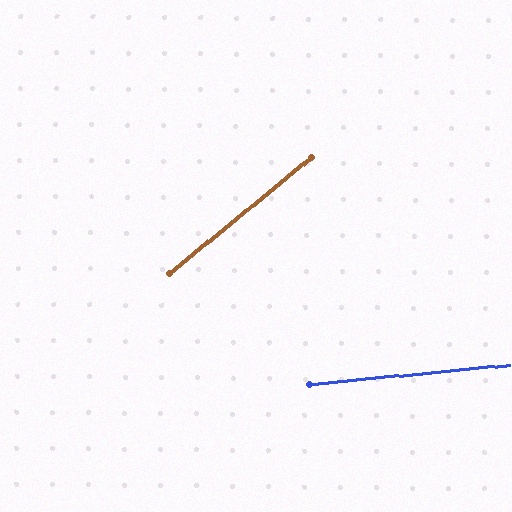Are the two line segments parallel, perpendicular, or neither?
Neither parallel nor perpendicular — they differ by about 34°.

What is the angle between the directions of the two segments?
Approximately 34 degrees.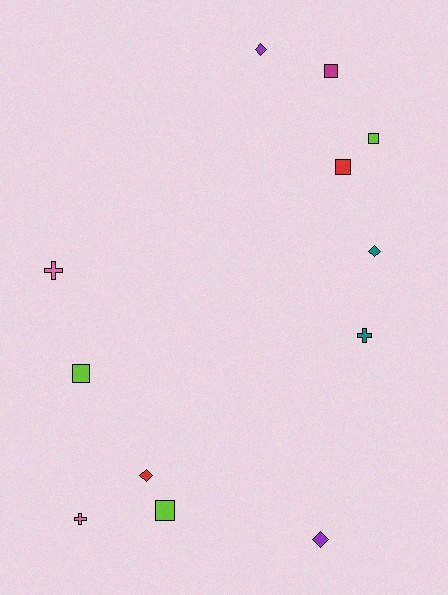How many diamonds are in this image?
There are 4 diamonds.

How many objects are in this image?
There are 12 objects.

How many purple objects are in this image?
There are 2 purple objects.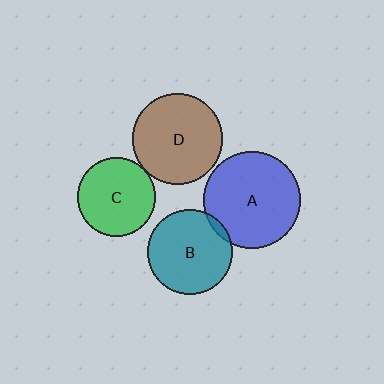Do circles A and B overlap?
Yes.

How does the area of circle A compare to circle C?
Approximately 1.5 times.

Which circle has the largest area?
Circle A (blue).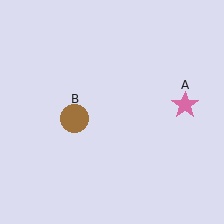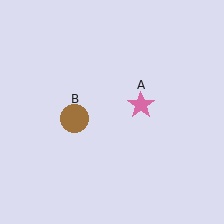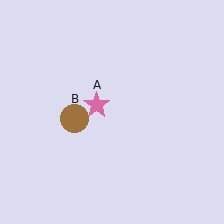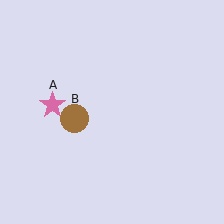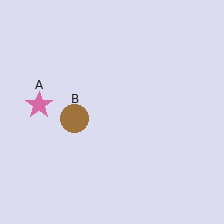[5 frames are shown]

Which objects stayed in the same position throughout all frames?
Brown circle (object B) remained stationary.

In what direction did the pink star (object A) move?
The pink star (object A) moved left.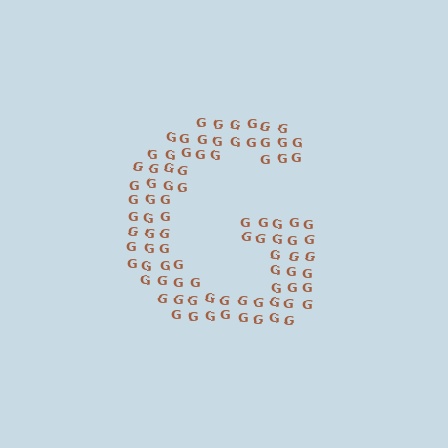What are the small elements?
The small elements are letter G's.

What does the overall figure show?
The overall figure shows the letter G.